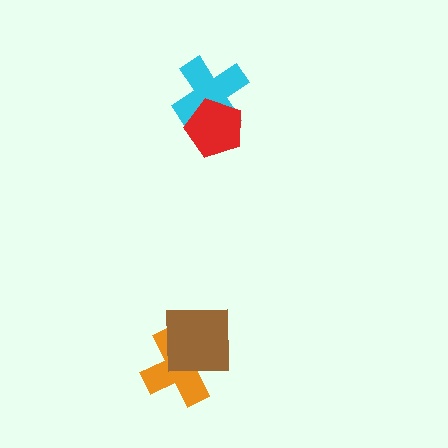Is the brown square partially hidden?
No, no other shape covers it.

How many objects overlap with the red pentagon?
1 object overlaps with the red pentagon.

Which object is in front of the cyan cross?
The red pentagon is in front of the cyan cross.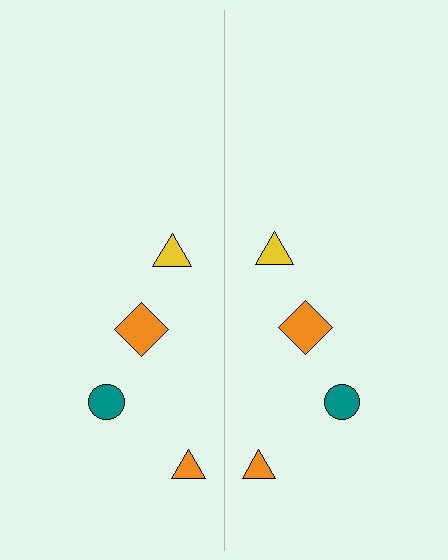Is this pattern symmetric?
Yes, this pattern has bilateral (reflection) symmetry.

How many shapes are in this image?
There are 8 shapes in this image.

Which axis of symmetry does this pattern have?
The pattern has a vertical axis of symmetry running through the center of the image.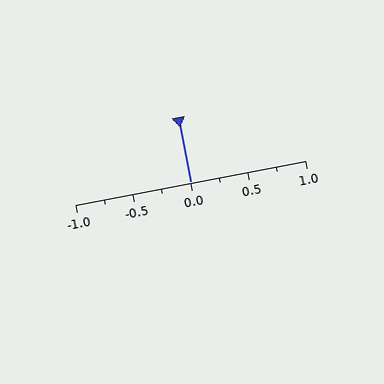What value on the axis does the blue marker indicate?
The marker indicates approximately 0.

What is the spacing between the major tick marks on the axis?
The major ticks are spaced 0.5 apart.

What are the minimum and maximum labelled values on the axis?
The axis runs from -1.0 to 1.0.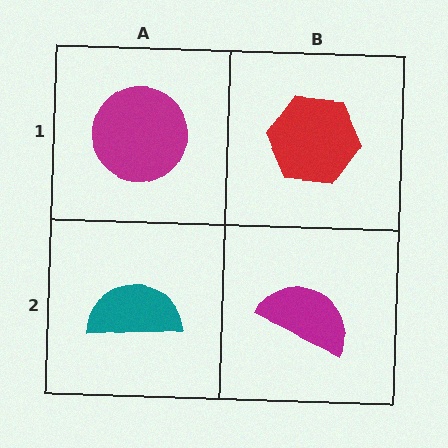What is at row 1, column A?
A magenta circle.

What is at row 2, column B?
A magenta semicircle.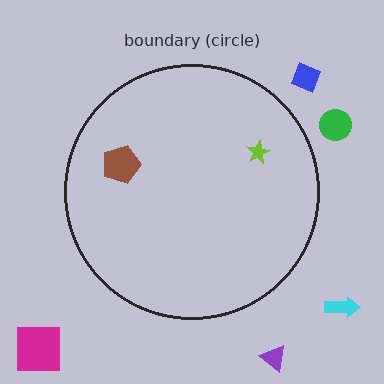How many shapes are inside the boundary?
2 inside, 5 outside.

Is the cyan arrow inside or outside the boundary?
Outside.